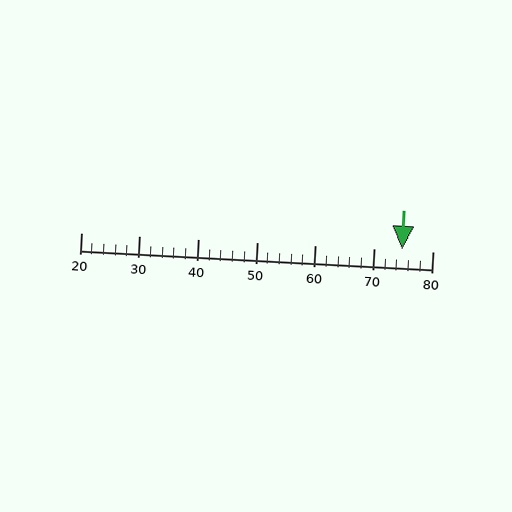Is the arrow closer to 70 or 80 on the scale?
The arrow is closer to 70.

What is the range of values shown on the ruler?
The ruler shows values from 20 to 80.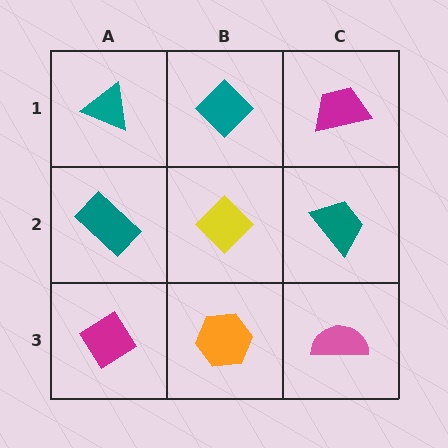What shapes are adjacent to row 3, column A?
A teal rectangle (row 2, column A), an orange hexagon (row 3, column B).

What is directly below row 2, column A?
A magenta diamond.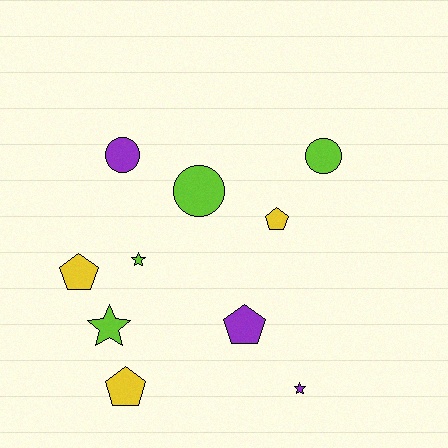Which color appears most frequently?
Lime, with 4 objects.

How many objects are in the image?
There are 10 objects.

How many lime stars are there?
There are 2 lime stars.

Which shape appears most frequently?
Pentagon, with 4 objects.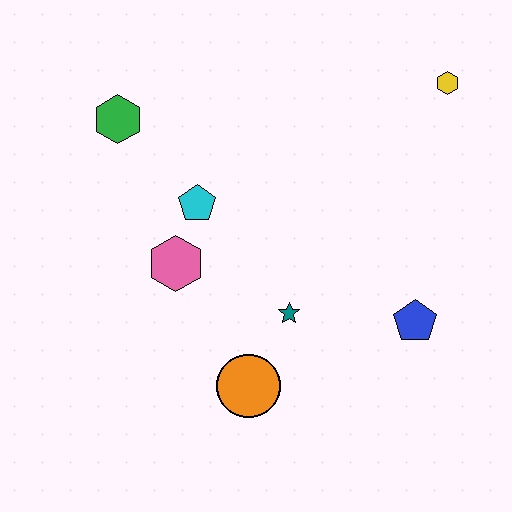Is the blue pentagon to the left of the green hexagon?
No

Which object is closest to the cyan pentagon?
The pink hexagon is closest to the cyan pentagon.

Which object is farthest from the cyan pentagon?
The yellow hexagon is farthest from the cyan pentagon.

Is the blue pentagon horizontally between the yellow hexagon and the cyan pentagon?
Yes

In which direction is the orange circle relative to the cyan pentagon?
The orange circle is below the cyan pentagon.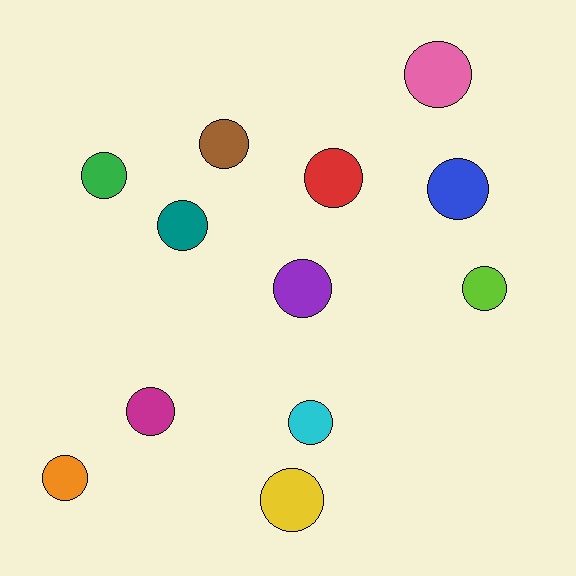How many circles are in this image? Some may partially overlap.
There are 12 circles.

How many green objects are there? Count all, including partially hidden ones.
There is 1 green object.